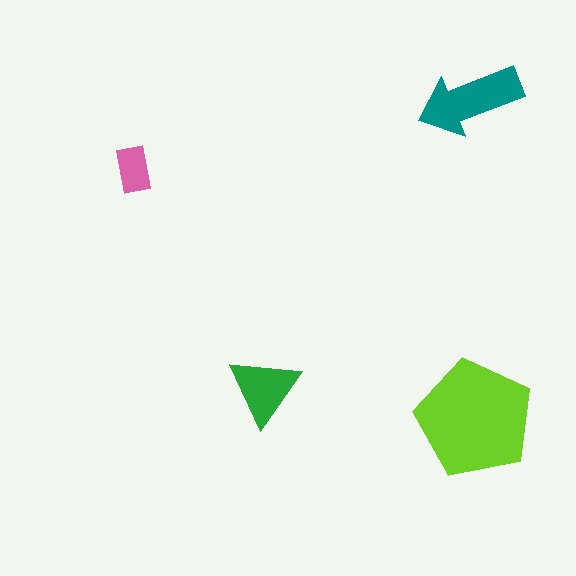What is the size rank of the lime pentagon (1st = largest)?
1st.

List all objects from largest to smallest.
The lime pentagon, the teal arrow, the green triangle, the pink rectangle.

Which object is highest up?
The teal arrow is topmost.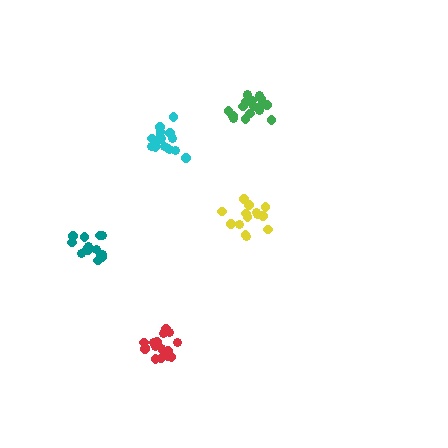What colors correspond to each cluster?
The clusters are colored: teal, green, yellow, red, cyan.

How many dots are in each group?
Group 1: 15 dots, Group 2: 19 dots, Group 3: 14 dots, Group 4: 17 dots, Group 5: 18 dots (83 total).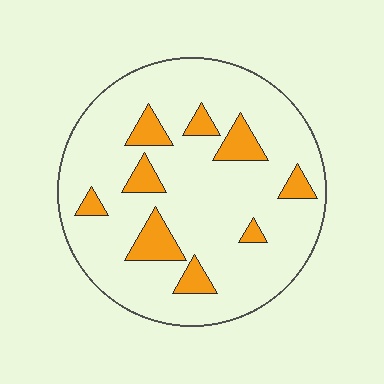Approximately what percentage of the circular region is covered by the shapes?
Approximately 15%.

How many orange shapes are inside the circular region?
9.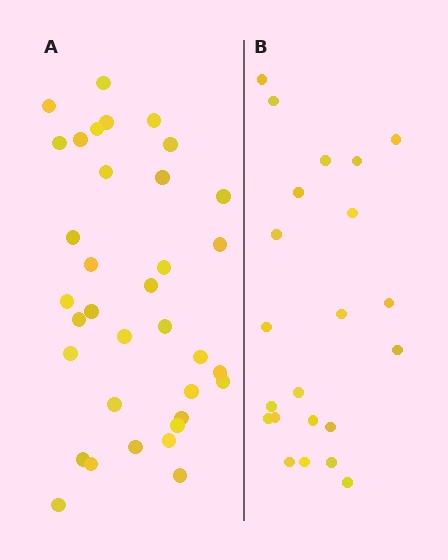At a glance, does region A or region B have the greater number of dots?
Region A (the left region) has more dots.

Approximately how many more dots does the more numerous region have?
Region A has approximately 15 more dots than region B.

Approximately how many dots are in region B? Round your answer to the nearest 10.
About 20 dots. (The exact count is 22, which rounds to 20.)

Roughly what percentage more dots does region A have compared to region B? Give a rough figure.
About 60% more.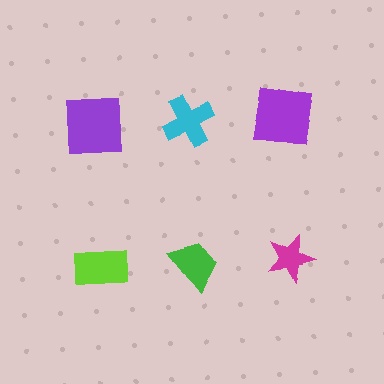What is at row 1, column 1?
A purple square.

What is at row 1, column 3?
A purple square.